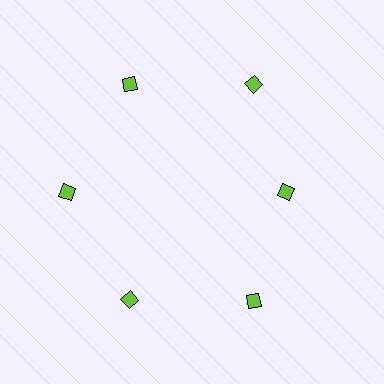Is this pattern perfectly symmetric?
No. The 6 lime diamonds are arranged in a ring, but one element near the 3 o'clock position is pulled inward toward the center, breaking the 6-fold rotational symmetry.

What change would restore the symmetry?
The symmetry would be restored by moving it outward, back onto the ring so that all 6 diamonds sit at equal angles and equal distance from the center.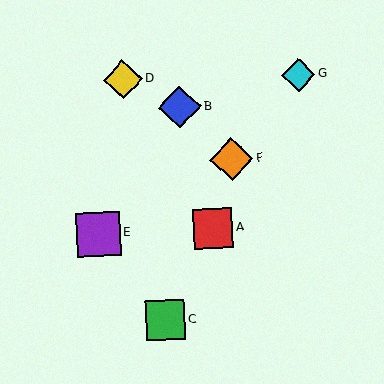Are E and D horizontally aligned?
No, E is at y≈234 and D is at y≈80.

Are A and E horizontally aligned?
Yes, both are at y≈228.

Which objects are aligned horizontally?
Objects A, E are aligned horizontally.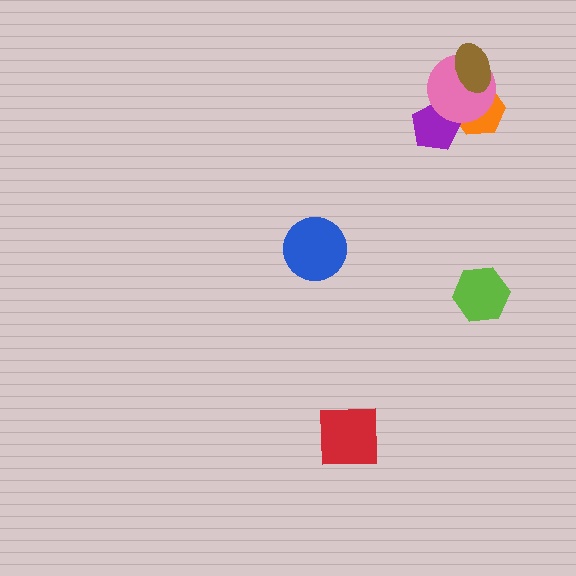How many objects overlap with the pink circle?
3 objects overlap with the pink circle.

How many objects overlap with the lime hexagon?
0 objects overlap with the lime hexagon.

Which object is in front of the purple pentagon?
The pink circle is in front of the purple pentagon.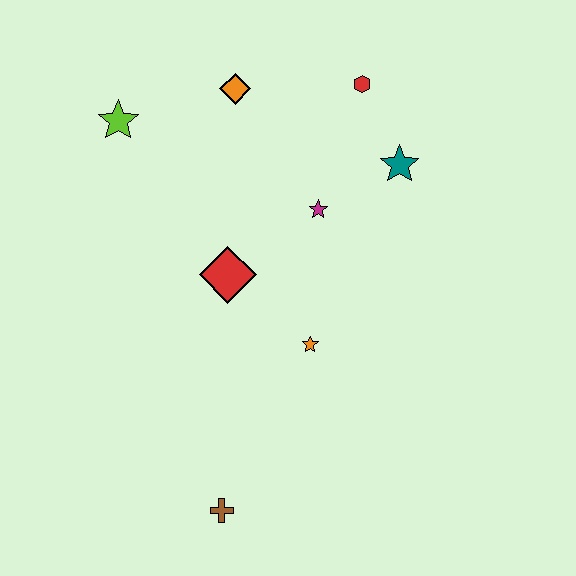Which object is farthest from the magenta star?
The brown cross is farthest from the magenta star.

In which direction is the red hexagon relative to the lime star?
The red hexagon is to the right of the lime star.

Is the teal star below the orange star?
No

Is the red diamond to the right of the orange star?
No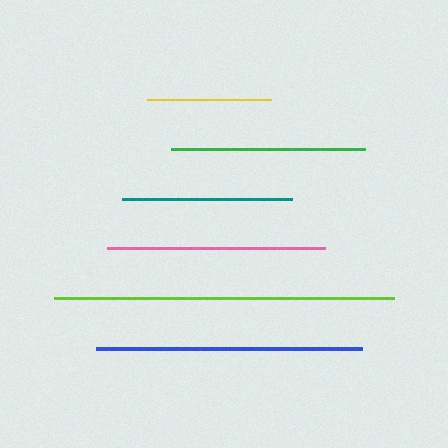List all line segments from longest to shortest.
From longest to shortest: lime, blue, pink, green, teal, yellow.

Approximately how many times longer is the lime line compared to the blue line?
The lime line is approximately 1.3 times the length of the blue line.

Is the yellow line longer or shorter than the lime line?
The lime line is longer than the yellow line.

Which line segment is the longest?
The lime line is the longest at approximately 340 pixels.